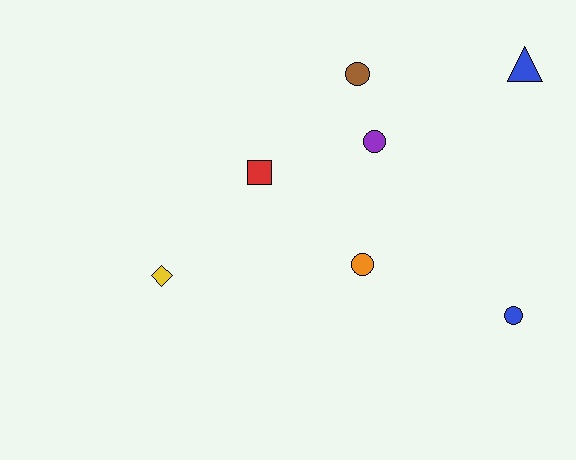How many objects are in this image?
There are 7 objects.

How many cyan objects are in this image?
There are no cyan objects.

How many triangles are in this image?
There is 1 triangle.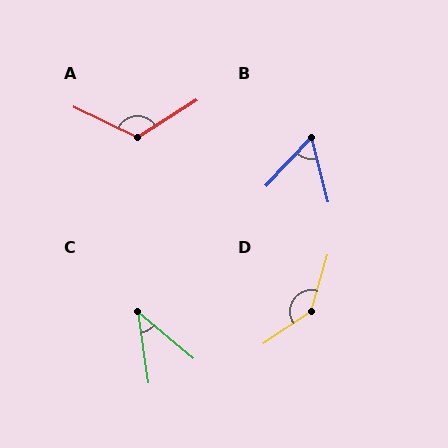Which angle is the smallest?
C, at approximately 42 degrees.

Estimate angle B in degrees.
Approximately 57 degrees.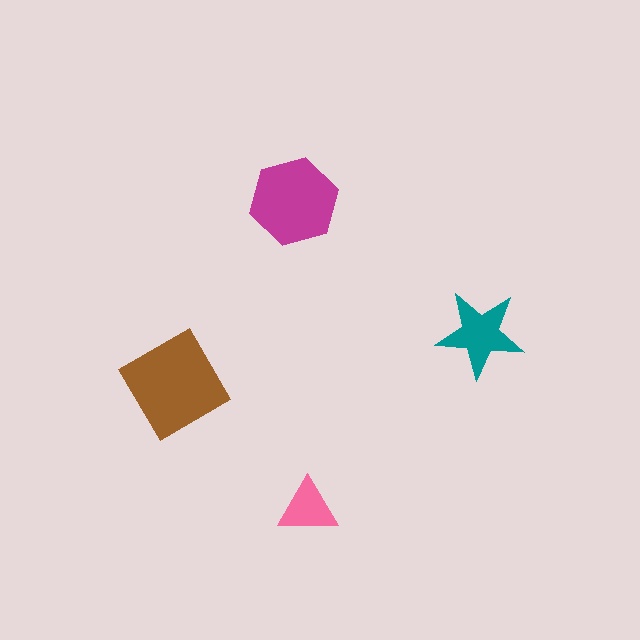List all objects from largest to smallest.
The brown diamond, the magenta hexagon, the teal star, the pink triangle.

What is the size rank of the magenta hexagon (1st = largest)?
2nd.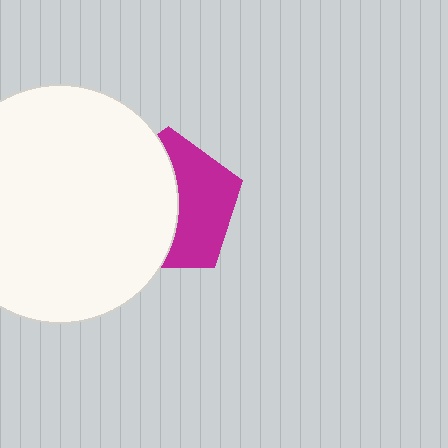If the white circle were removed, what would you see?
You would see the complete magenta pentagon.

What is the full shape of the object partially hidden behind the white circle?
The partially hidden object is a magenta pentagon.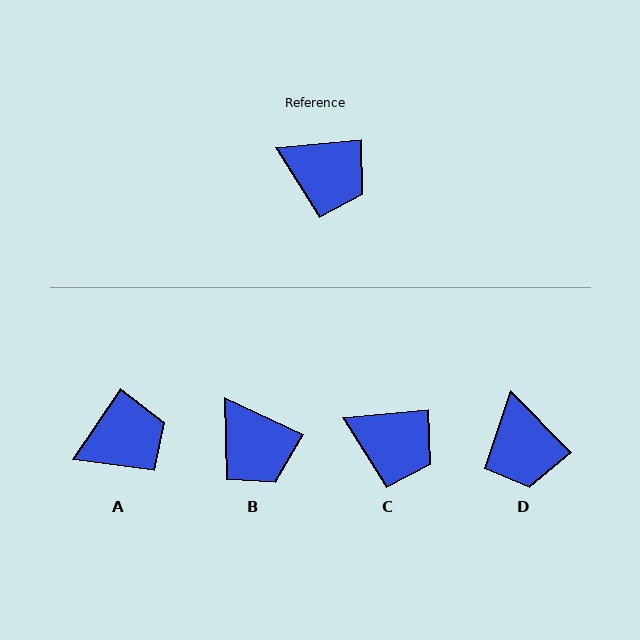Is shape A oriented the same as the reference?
No, it is off by about 50 degrees.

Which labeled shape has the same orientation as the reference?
C.